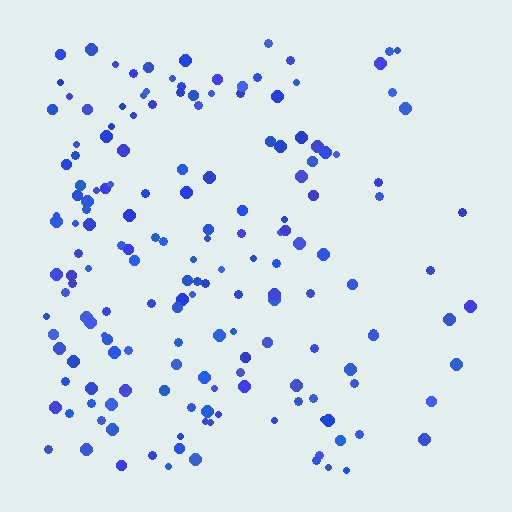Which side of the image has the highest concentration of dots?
The left.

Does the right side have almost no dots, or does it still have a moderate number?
Still a moderate number, just noticeably fewer than the left.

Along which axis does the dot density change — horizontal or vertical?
Horizontal.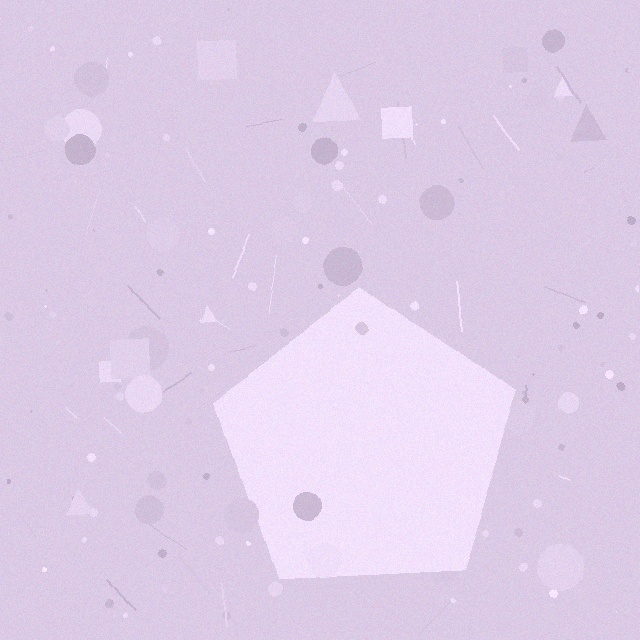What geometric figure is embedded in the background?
A pentagon is embedded in the background.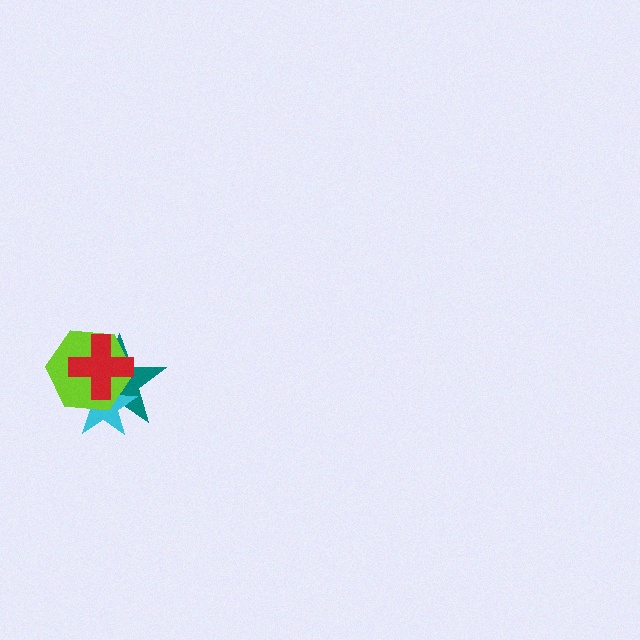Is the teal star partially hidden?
Yes, it is partially covered by another shape.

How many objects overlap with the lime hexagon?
3 objects overlap with the lime hexagon.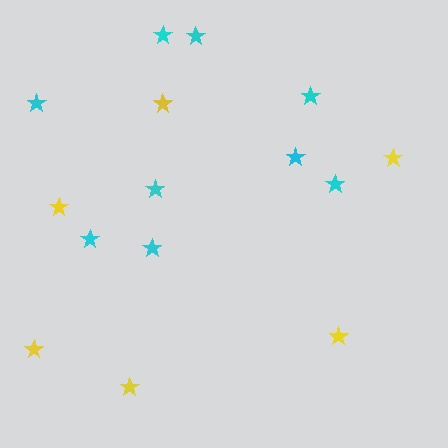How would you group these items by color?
There are 2 groups: one group of yellow stars (6) and one group of cyan stars (9).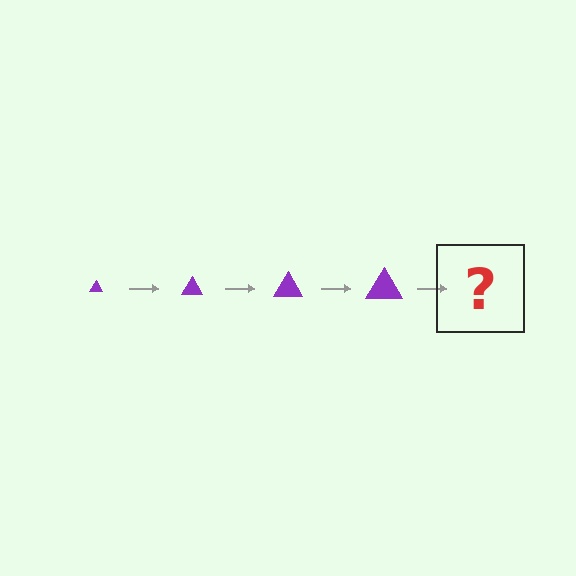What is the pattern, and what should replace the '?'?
The pattern is that the triangle gets progressively larger each step. The '?' should be a purple triangle, larger than the previous one.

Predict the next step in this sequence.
The next step is a purple triangle, larger than the previous one.